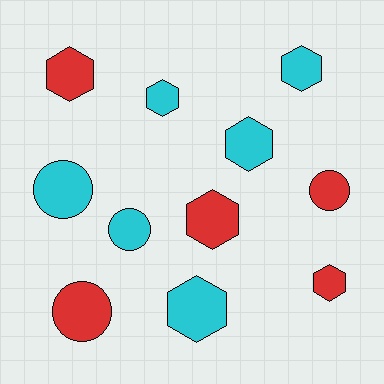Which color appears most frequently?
Cyan, with 6 objects.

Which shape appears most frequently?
Hexagon, with 7 objects.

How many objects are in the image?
There are 11 objects.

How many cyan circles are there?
There are 2 cyan circles.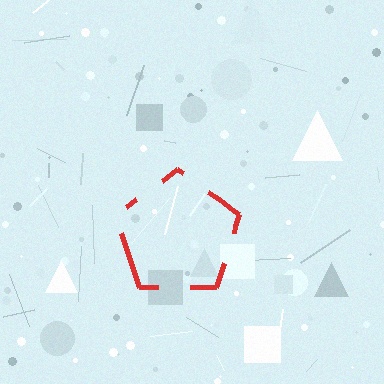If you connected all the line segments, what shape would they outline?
They would outline a pentagon.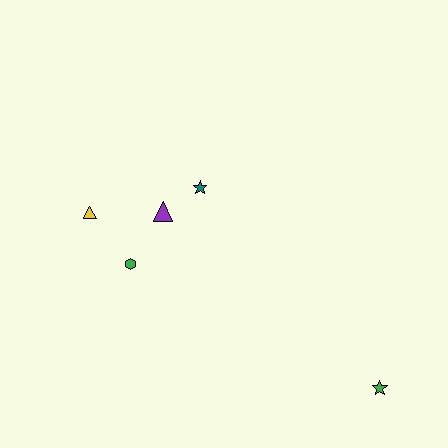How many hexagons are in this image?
There is 1 hexagon.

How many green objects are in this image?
There are 2 green objects.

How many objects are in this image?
There are 5 objects.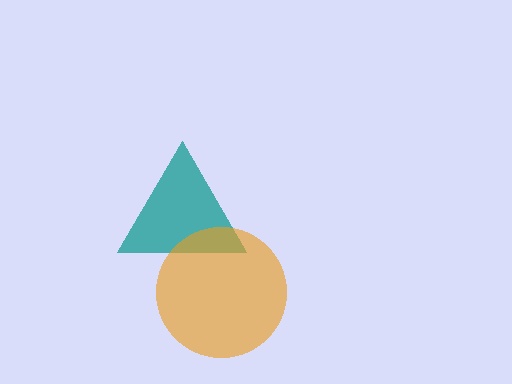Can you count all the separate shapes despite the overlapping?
Yes, there are 2 separate shapes.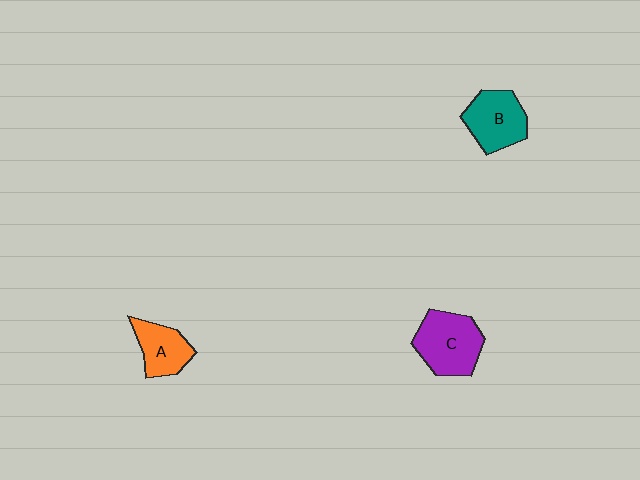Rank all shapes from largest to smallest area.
From largest to smallest: C (purple), B (teal), A (orange).